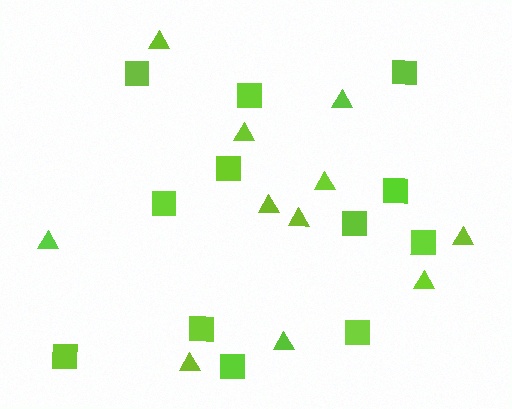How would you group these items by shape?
There are 2 groups: one group of triangles (11) and one group of squares (12).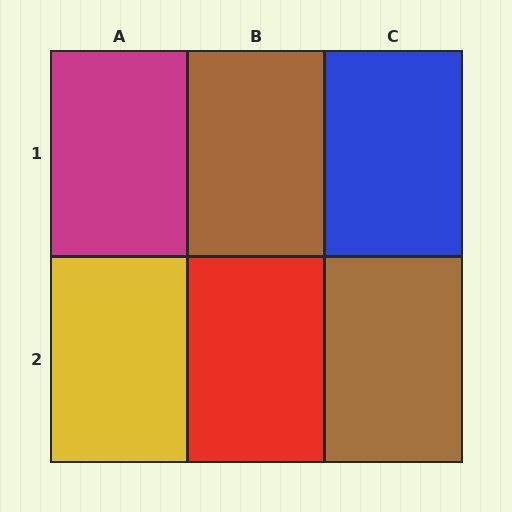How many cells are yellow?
1 cell is yellow.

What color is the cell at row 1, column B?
Brown.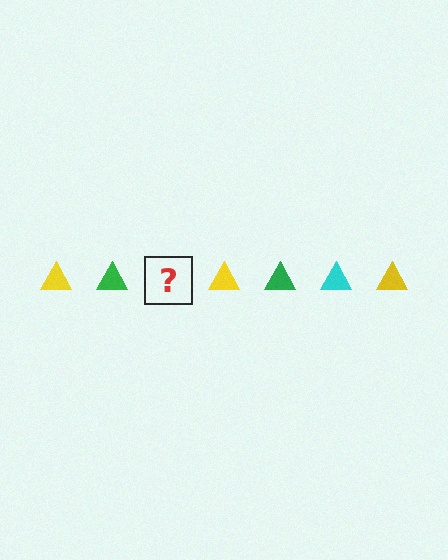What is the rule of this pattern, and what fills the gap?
The rule is that the pattern cycles through yellow, green, cyan triangles. The gap should be filled with a cyan triangle.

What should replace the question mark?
The question mark should be replaced with a cyan triangle.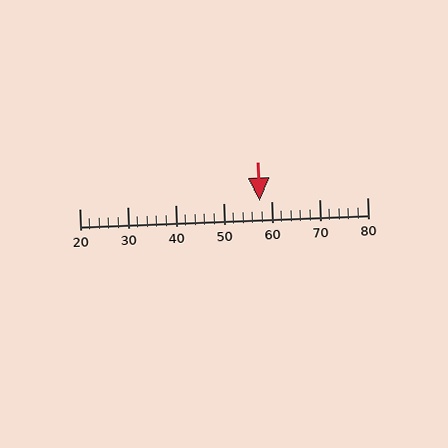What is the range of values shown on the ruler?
The ruler shows values from 20 to 80.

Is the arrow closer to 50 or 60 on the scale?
The arrow is closer to 60.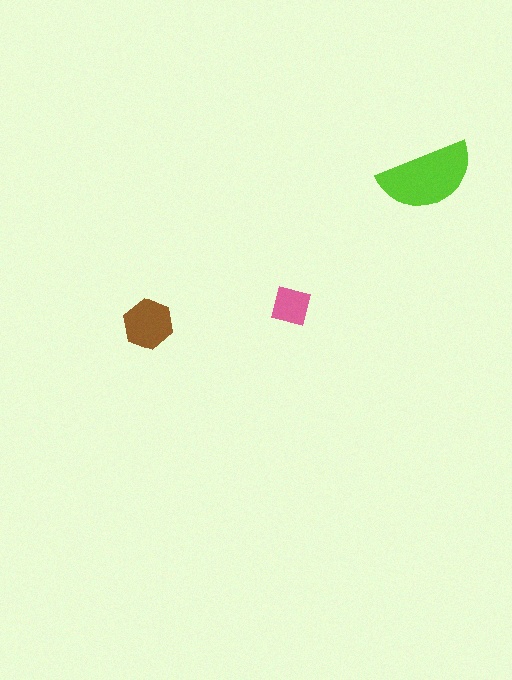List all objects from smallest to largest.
The pink square, the brown hexagon, the lime semicircle.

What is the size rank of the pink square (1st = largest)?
3rd.